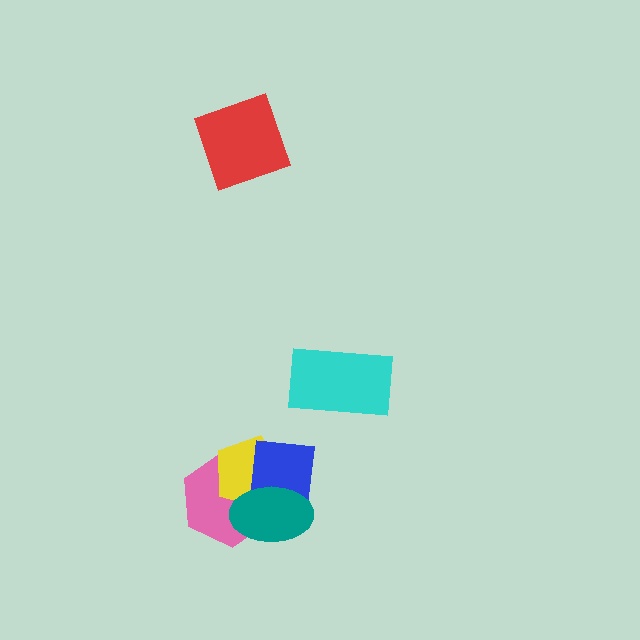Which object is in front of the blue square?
The teal ellipse is in front of the blue square.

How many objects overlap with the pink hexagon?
3 objects overlap with the pink hexagon.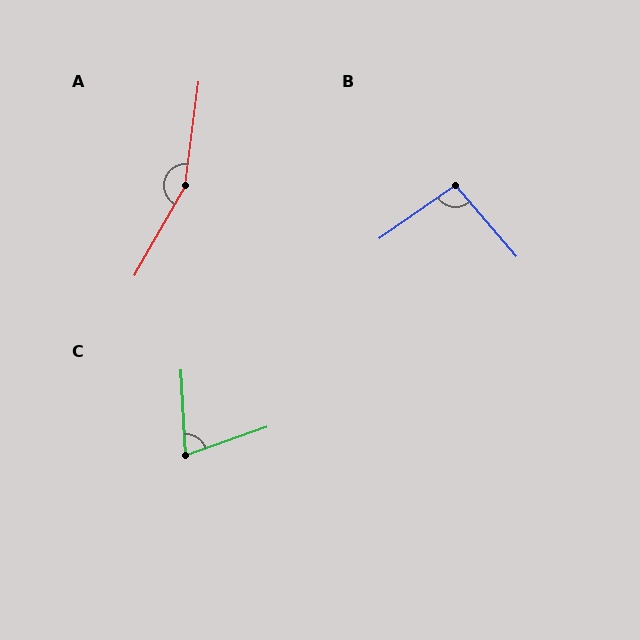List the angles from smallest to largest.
C (74°), B (96°), A (158°).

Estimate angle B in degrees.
Approximately 96 degrees.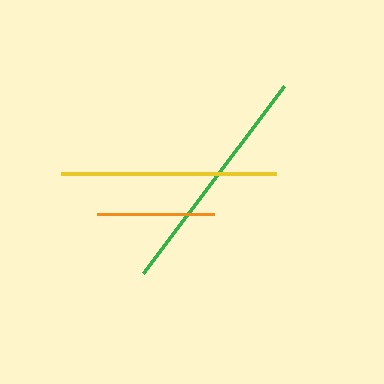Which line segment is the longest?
The green line is the longest at approximately 234 pixels.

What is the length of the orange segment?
The orange segment is approximately 117 pixels long.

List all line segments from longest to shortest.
From longest to shortest: green, yellow, orange.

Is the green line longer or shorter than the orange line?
The green line is longer than the orange line.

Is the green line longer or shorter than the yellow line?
The green line is longer than the yellow line.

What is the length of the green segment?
The green segment is approximately 234 pixels long.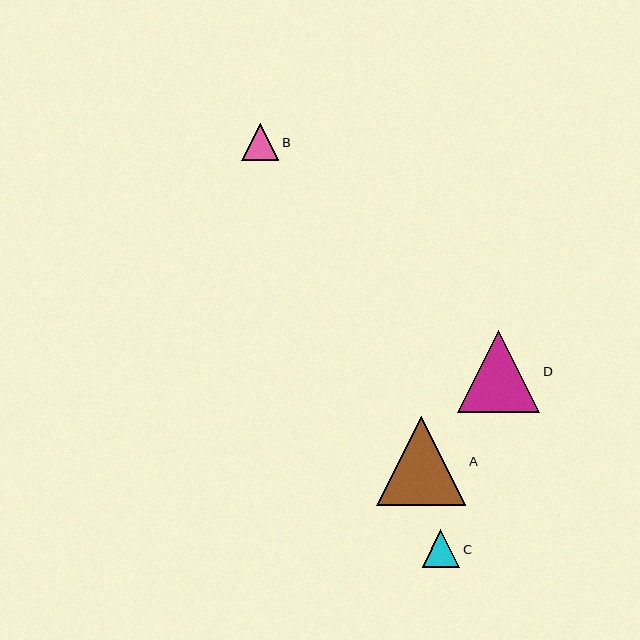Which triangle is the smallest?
Triangle B is the smallest with a size of approximately 37 pixels.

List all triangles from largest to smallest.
From largest to smallest: A, D, C, B.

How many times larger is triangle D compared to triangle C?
Triangle D is approximately 2.2 times the size of triangle C.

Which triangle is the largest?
Triangle A is the largest with a size of approximately 89 pixels.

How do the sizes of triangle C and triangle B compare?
Triangle C and triangle B are approximately the same size.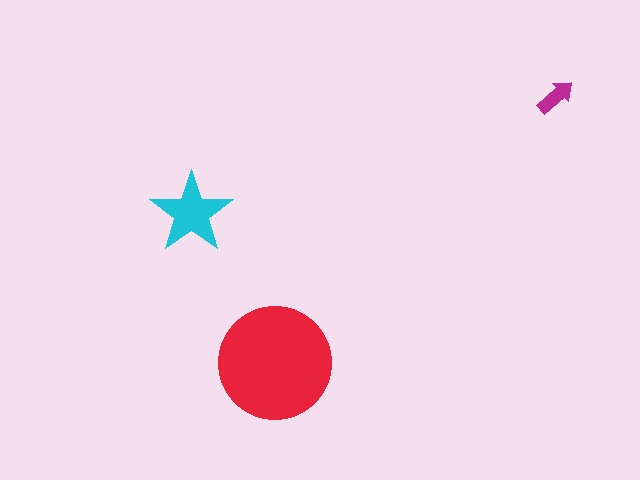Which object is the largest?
The red circle.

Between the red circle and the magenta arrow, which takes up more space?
The red circle.